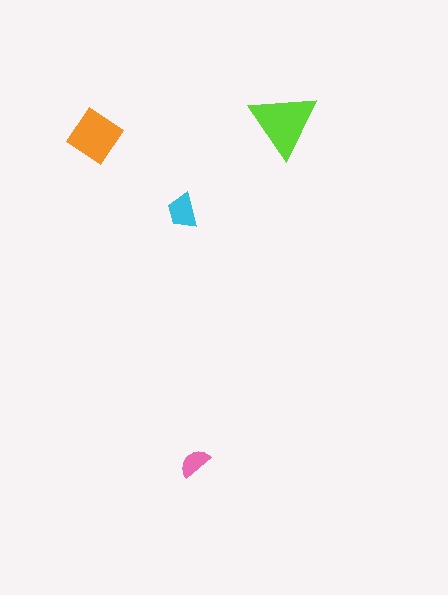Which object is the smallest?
The pink semicircle.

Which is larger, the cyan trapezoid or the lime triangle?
The lime triangle.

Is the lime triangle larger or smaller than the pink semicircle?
Larger.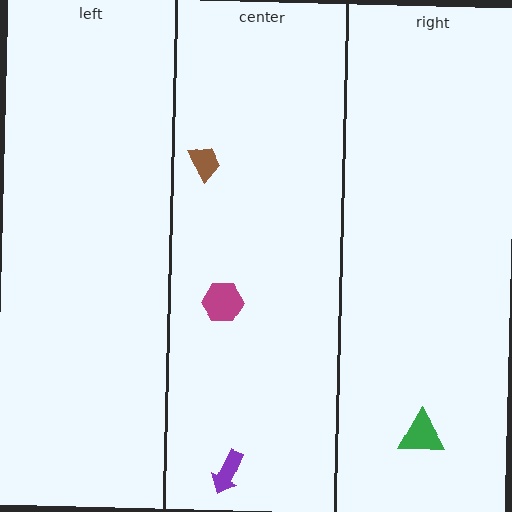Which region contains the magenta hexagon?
The center region.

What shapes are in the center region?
The brown trapezoid, the purple arrow, the magenta hexagon.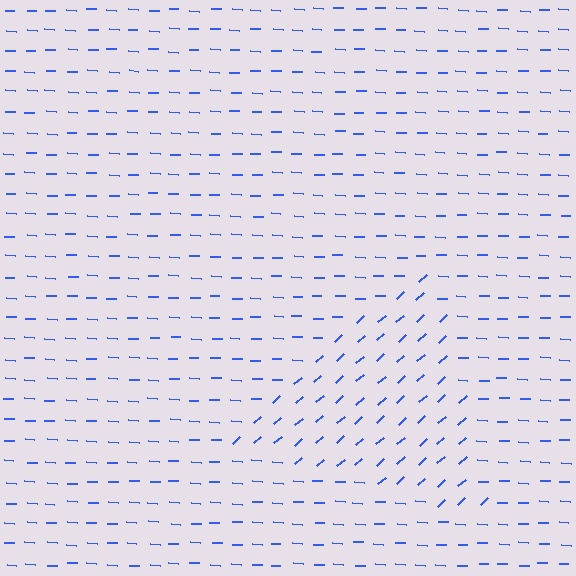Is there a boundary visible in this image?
Yes, there is a texture boundary formed by a change in line orientation.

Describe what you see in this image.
The image is filled with small blue line segments. A triangle region in the image has lines oriented differently from the surrounding lines, creating a visible texture boundary.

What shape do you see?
I see a triangle.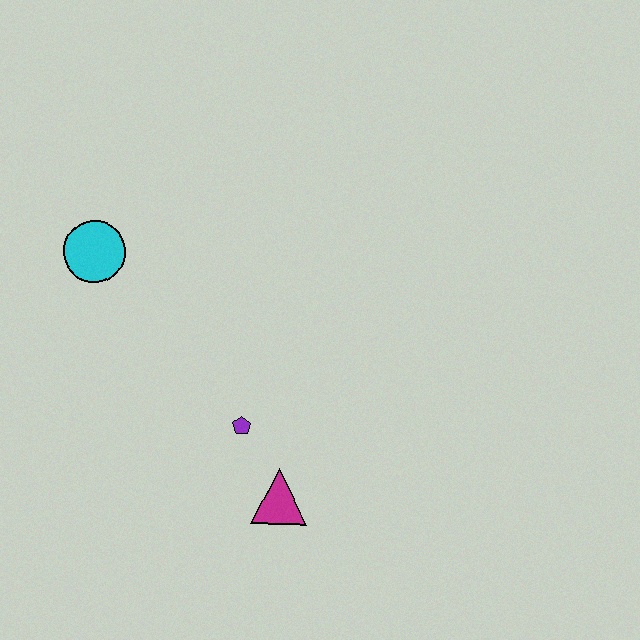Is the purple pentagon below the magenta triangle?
No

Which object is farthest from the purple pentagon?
The cyan circle is farthest from the purple pentagon.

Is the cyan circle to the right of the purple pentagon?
No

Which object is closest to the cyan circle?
The purple pentagon is closest to the cyan circle.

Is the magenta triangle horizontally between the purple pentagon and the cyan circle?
No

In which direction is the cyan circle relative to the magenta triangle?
The cyan circle is above the magenta triangle.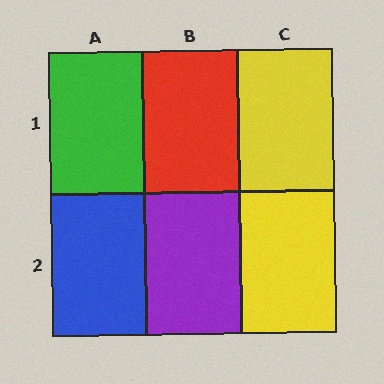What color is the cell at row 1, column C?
Yellow.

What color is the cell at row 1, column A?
Green.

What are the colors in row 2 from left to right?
Blue, purple, yellow.